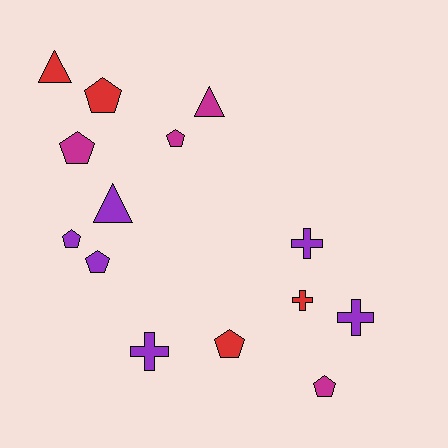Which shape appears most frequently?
Pentagon, with 7 objects.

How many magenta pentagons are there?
There are 3 magenta pentagons.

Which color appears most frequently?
Purple, with 6 objects.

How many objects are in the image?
There are 14 objects.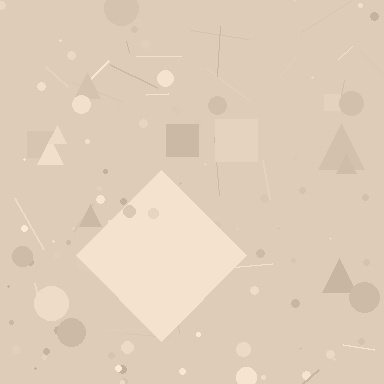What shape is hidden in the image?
A diamond is hidden in the image.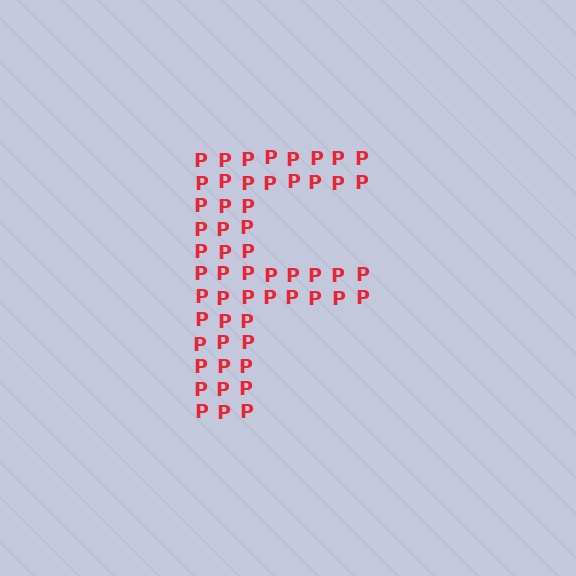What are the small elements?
The small elements are letter P's.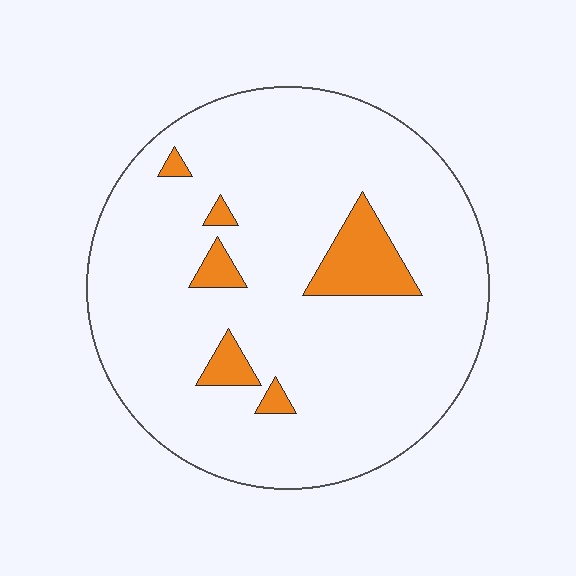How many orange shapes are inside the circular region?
6.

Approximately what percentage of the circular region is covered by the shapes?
Approximately 10%.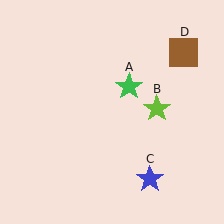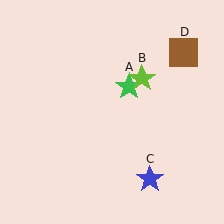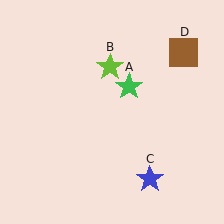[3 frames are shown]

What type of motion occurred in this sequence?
The lime star (object B) rotated counterclockwise around the center of the scene.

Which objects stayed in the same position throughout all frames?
Green star (object A) and blue star (object C) and brown square (object D) remained stationary.